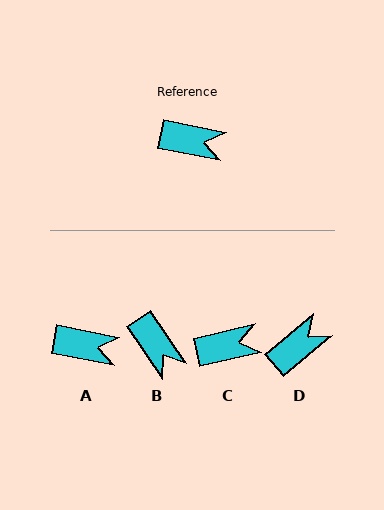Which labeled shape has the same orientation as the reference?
A.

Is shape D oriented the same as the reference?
No, it is off by about 51 degrees.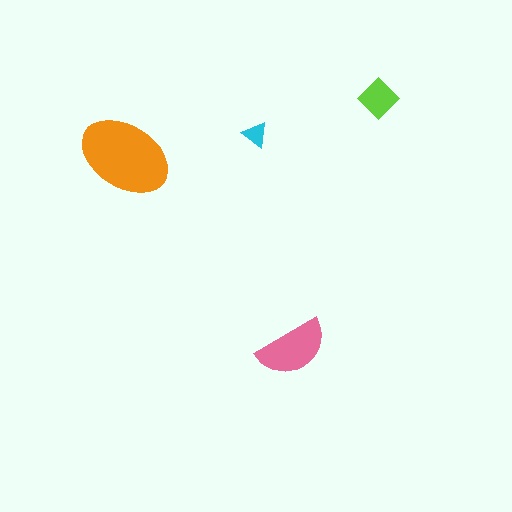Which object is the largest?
The orange ellipse.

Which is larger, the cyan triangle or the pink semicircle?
The pink semicircle.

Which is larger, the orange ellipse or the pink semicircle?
The orange ellipse.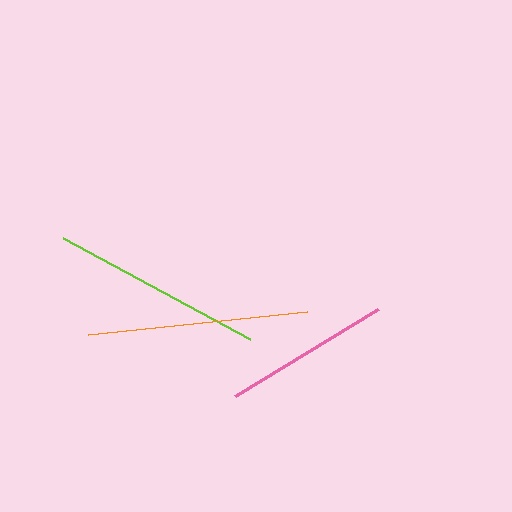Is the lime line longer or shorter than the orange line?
The orange line is longer than the lime line.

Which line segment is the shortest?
The pink line is the shortest at approximately 167 pixels.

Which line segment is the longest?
The orange line is the longest at approximately 220 pixels.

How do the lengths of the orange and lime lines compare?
The orange and lime lines are approximately the same length.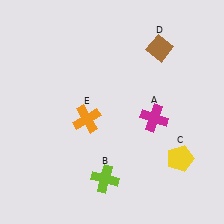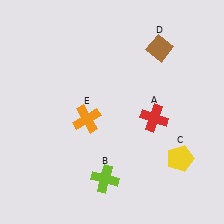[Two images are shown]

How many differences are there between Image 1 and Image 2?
There is 1 difference between the two images.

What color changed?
The cross (A) changed from magenta in Image 1 to red in Image 2.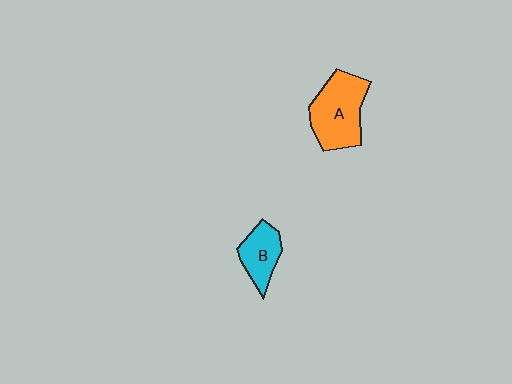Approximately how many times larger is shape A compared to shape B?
Approximately 1.7 times.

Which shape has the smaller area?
Shape B (cyan).